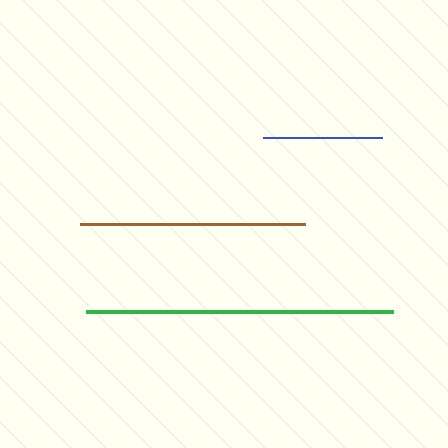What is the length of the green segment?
The green segment is approximately 307 pixels long.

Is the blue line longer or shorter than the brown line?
The brown line is longer than the blue line.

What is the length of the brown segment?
The brown segment is approximately 225 pixels long.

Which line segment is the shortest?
The blue line is the shortest at approximately 119 pixels.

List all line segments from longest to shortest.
From longest to shortest: green, brown, blue.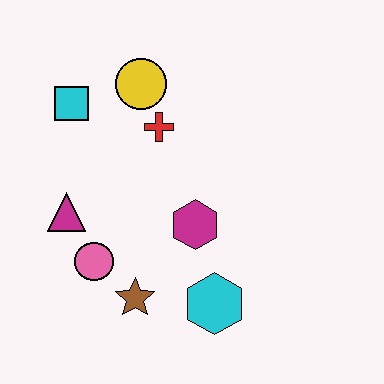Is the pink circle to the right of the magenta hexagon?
No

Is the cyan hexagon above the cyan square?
No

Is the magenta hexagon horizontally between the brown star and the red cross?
No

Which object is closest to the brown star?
The pink circle is closest to the brown star.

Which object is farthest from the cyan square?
The cyan hexagon is farthest from the cyan square.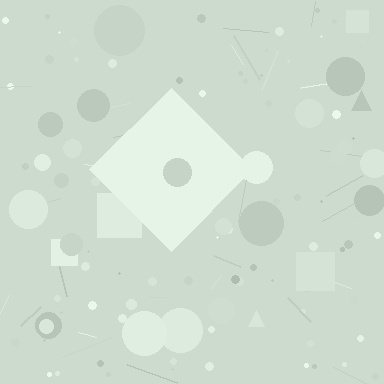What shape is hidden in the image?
A diamond is hidden in the image.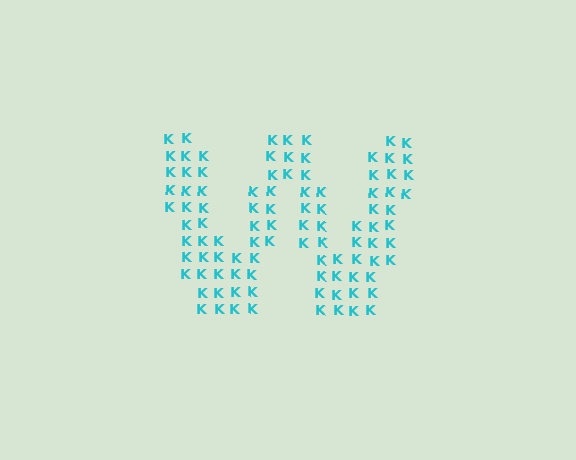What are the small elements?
The small elements are letter K's.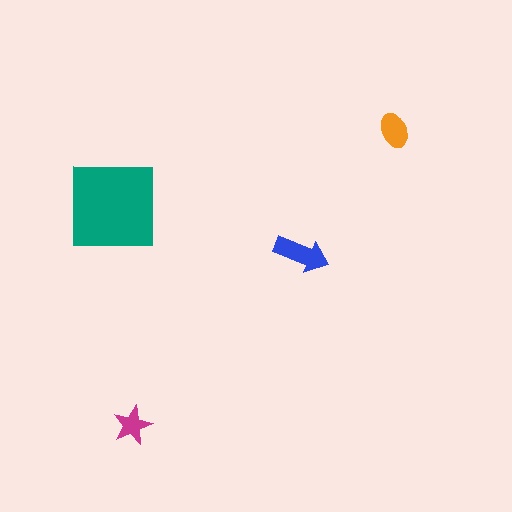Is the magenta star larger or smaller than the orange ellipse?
Smaller.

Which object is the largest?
The teal square.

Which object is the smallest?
The magenta star.